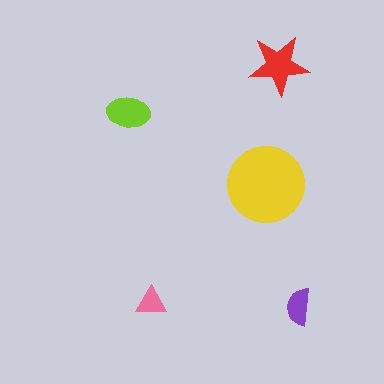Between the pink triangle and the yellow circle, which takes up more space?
The yellow circle.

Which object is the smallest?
The pink triangle.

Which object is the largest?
The yellow circle.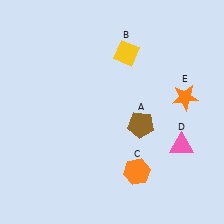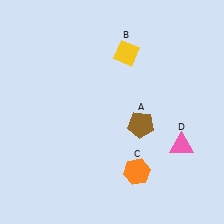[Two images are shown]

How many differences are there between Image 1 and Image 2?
There is 1 difference between the two images.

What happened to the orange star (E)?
The orange star (E) was removed in Image 2. It was in the top-right area of Image 1.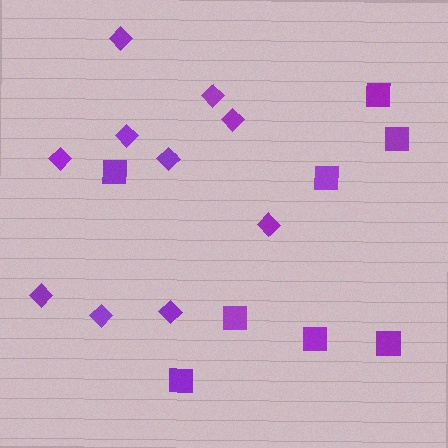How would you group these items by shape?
There are 2 groups: one group of diamonds (10) and one group of squares (8).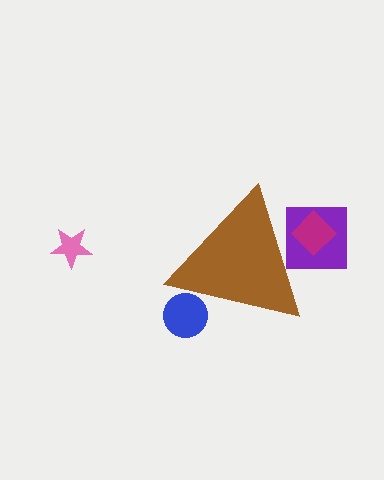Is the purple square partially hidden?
Yes, the purple square is partially hidden behind the brown triangle.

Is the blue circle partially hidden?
Yes, the blue circle is partially hidden behind the brown triangle.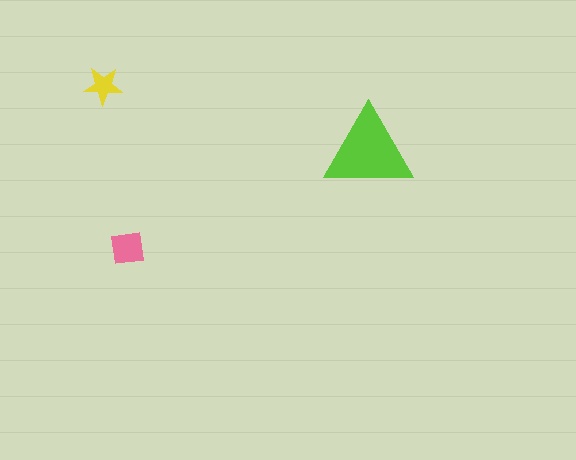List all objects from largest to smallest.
The lime triangle, the pink square, the yellow star.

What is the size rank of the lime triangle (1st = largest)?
1st.